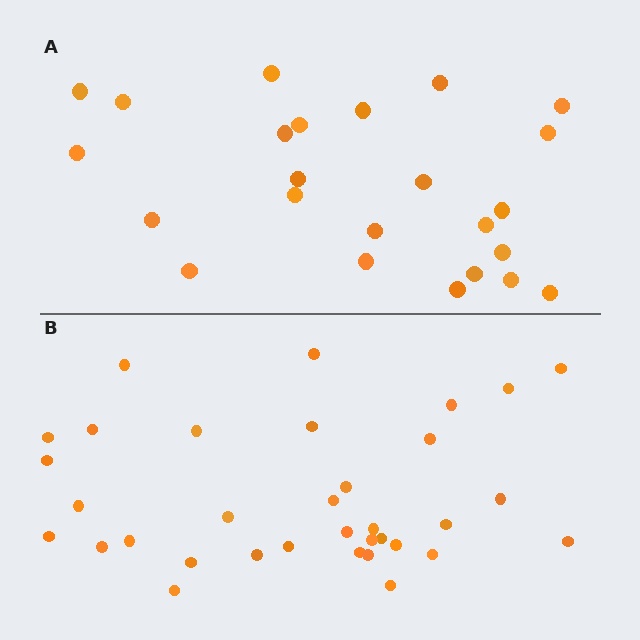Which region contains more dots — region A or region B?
Region B (the bottom region) has more dots.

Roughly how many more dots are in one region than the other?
Region B has roughly 10 or so more dots than region A.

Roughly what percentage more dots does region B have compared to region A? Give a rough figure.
About 40% more.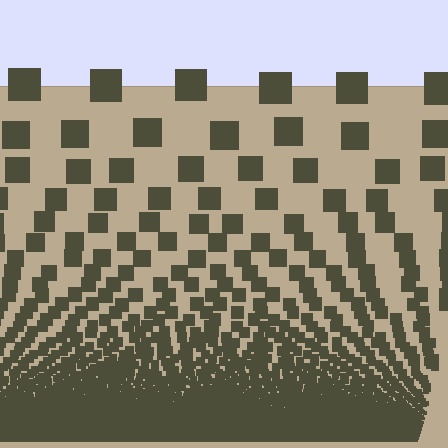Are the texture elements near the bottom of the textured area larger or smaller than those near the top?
Smaller. The gradient is inverted — elements near the bottom are smaller and denser.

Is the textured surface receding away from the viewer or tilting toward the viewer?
The surface appears to tilt toward the viewer. Texture elements get larger and sparser toward the top.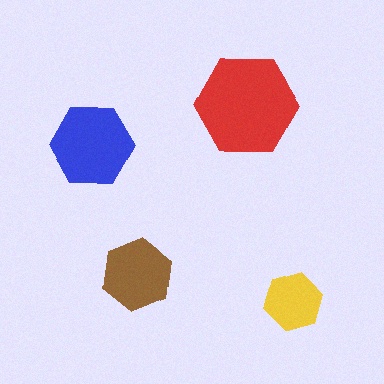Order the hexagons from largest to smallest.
the red one, the blue one, the brown one, the yellow one.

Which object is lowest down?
The yellow hexagon is bottommost.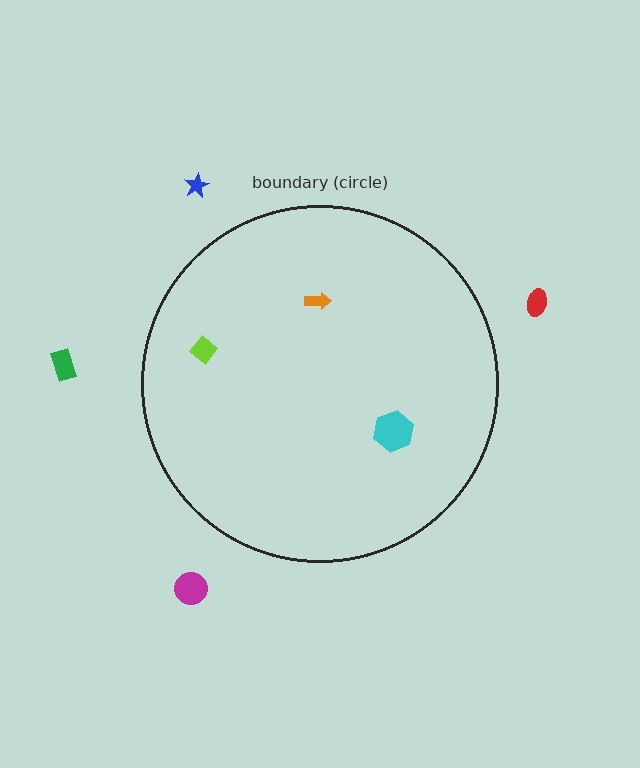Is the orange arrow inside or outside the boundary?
Inside.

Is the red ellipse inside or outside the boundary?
Outside.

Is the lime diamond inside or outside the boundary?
Inside.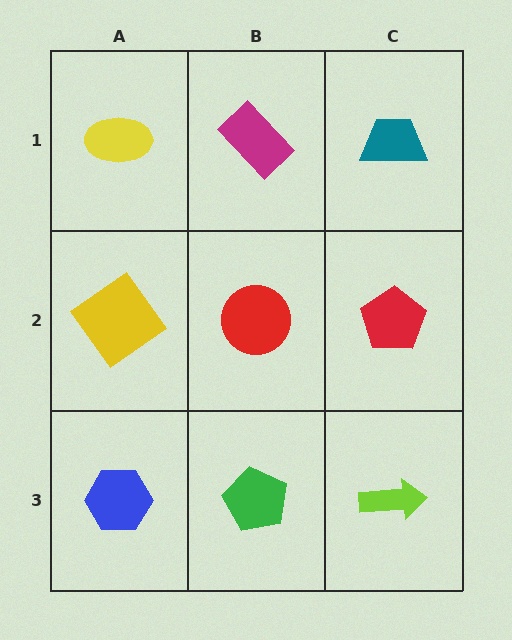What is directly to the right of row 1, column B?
A teal trapezoid.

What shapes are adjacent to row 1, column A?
A yellow diamond (row 2, column A), a magenta rectangle (row 1, column B).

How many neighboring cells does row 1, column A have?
2.